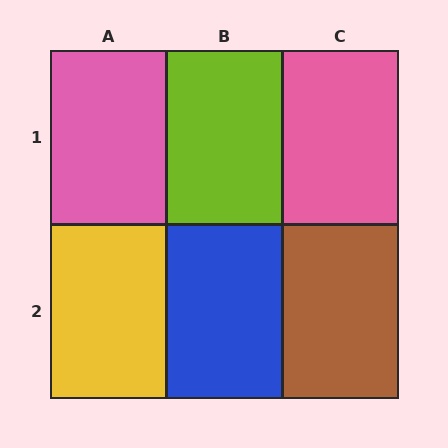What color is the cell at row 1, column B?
Lime.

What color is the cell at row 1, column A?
Pink.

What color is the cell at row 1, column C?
Pink.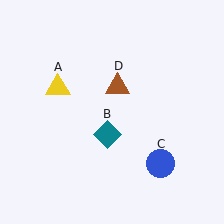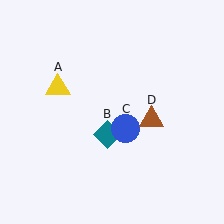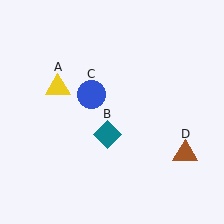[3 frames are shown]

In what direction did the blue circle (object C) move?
The blue circle (object C) moved up and to the left.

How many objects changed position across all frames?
2 objects changed position: blue circle (object C), brown triangle (object D).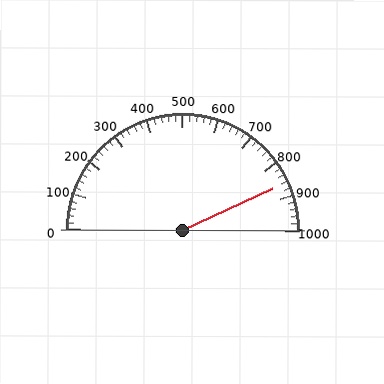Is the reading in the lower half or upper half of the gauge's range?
The reading is in the upper half of the range (0 to 1000).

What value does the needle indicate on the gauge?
The needle indicates approximately 860.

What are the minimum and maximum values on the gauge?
The gauge ranges from 0 to 1000.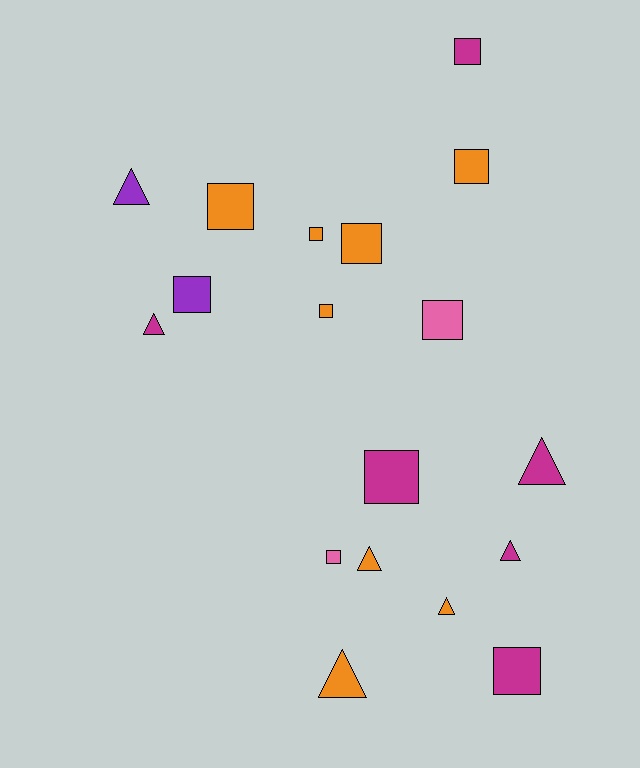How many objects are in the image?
There are 18 objects.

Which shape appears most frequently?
Square, with 11 objects.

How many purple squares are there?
There is 1 purple square.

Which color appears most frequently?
Orange, with 8 objects.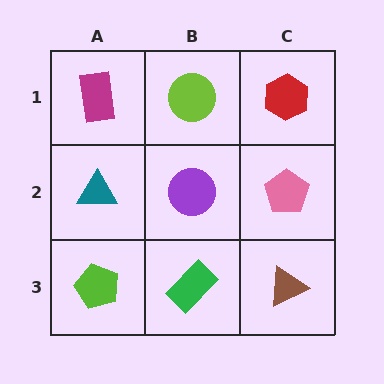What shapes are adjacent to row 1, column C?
A pink pentagon (row 2, column C), a lime circle (row 1, column B).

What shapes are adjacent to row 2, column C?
A red hexagon (row 1, column C), a brown triangle (row 3, column C), a purple circle (row 2, column B).